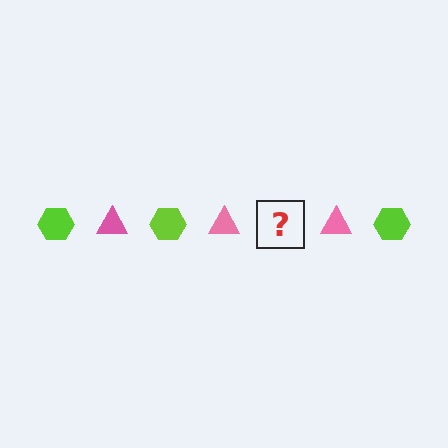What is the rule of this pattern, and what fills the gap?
The rule is that the pattern alternates between lime hexagon and pink triangle. The gap should be filled with a lime hexagon.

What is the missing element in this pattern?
The missing element is a lime hexagon.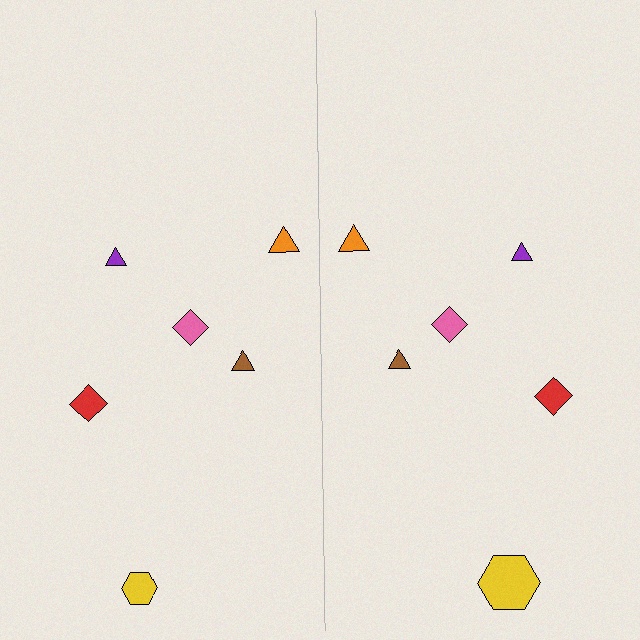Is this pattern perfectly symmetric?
No, the pattern is not perfectly symmetric. The yellow hexagon on the right side has a different size than its mirror counterpart.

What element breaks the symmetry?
The yellow hexagon on the right side has a different size than its mirror counterpart.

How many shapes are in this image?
There are 12 shapes in this image.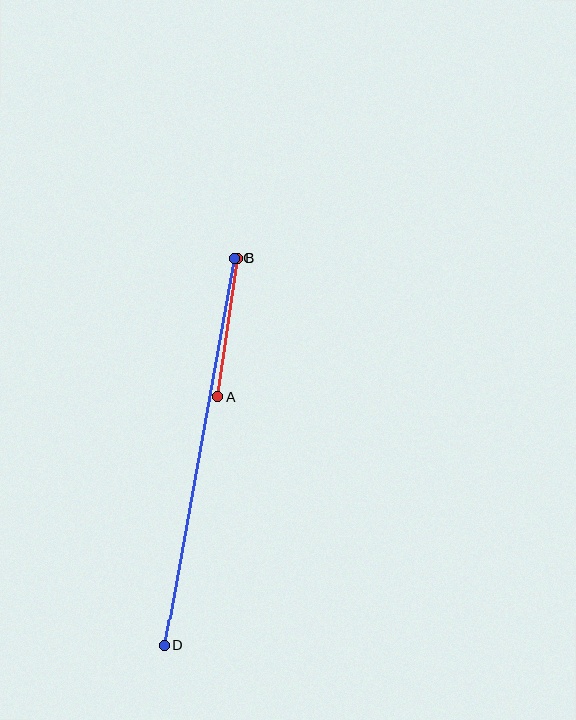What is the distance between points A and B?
The distance is approximately 140 pixels.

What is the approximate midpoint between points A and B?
The midpoint is at approximately (228, 327) pixels.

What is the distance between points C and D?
The distance is approximately 393 pixels.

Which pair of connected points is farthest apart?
Points C and D are farthest apart.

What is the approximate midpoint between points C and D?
The midpoint is at approximately (200, 451) pixels.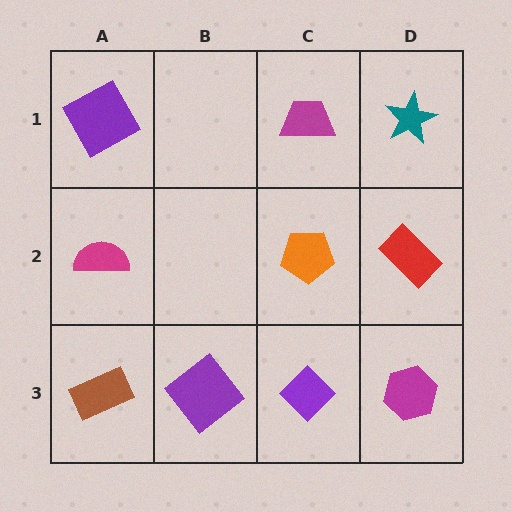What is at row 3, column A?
A brown rectangle.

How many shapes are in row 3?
4 shapes.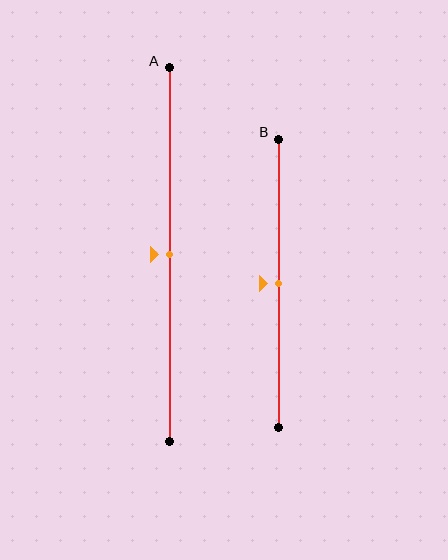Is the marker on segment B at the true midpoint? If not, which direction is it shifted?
Yes, the marker on segment B is at the true midpoint.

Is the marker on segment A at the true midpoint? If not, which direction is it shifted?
Yes, the marker on segment A is at the true midpoint.